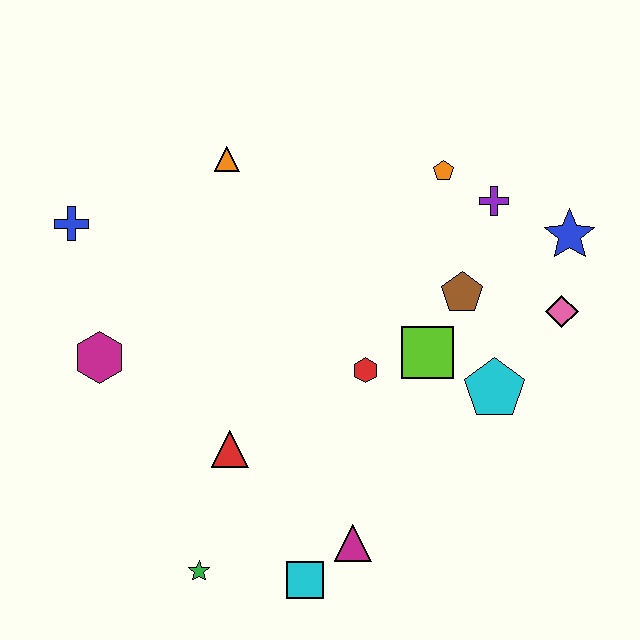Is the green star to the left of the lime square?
Yes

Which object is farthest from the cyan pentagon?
The blue cross is farthest from the cyan pentagon.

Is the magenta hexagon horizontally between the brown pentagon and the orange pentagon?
No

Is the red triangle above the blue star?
No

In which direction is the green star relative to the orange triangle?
The green star is below the orange triangle.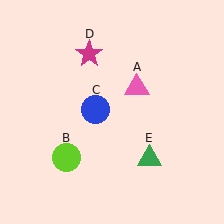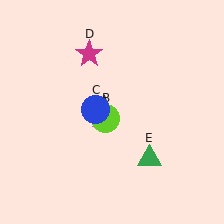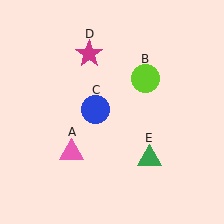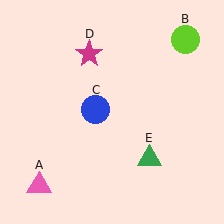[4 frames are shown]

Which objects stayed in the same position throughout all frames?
Blue circle (object C) and magenta star (object D) and green triangle (object E) remained stationary.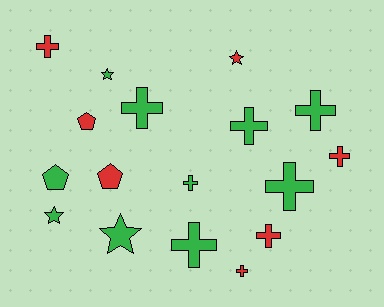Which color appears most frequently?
Green, with 10 objects.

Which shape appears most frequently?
Cross, with 10 objects.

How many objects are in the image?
There are 17 objects.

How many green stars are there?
There are 3 green stars.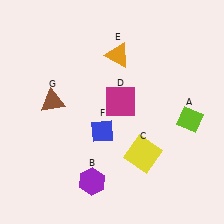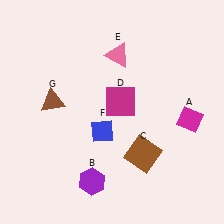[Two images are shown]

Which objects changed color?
A changed from lime to magenta. C changed from yellow to brown. E changed from orange to pink.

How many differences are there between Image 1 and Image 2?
There are 3 differences between the two images.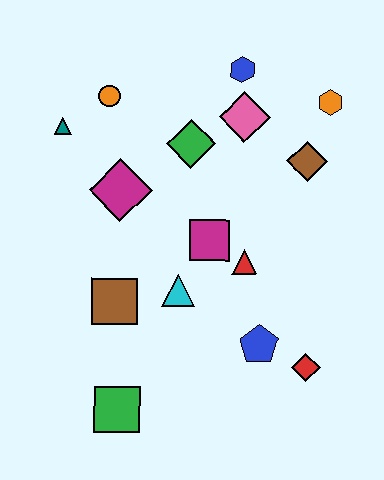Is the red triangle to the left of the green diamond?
No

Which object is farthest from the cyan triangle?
The orange hexagon is farthest from the cyan triangle.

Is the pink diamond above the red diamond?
Yes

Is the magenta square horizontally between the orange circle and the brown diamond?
Yes